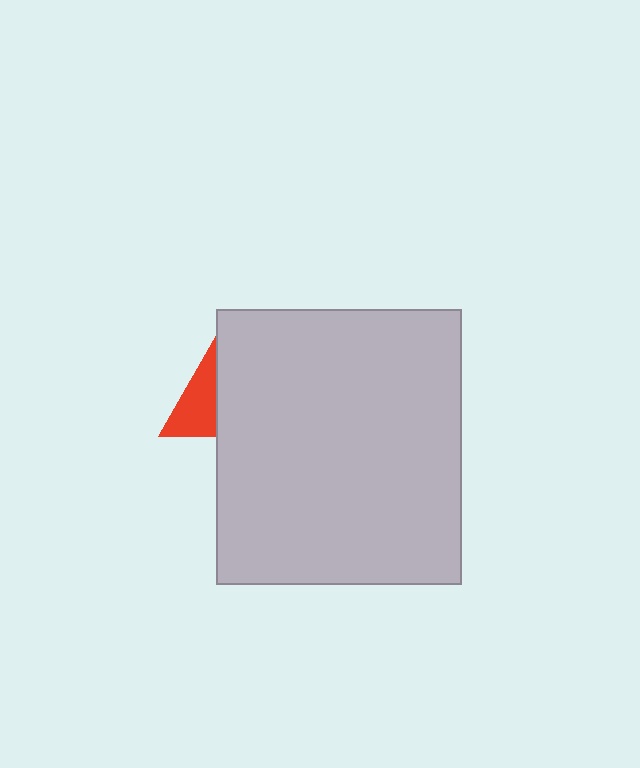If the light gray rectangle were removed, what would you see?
You would see the complete red triangle.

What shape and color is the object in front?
The object in front is a light gray rectangle.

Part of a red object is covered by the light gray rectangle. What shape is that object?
It is a triangle.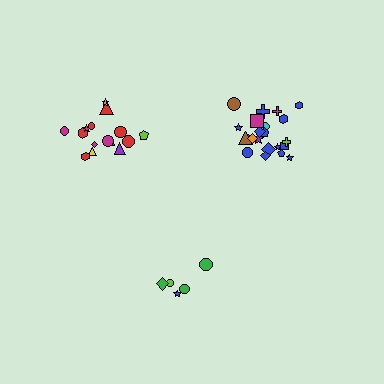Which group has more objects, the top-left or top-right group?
The top-right group.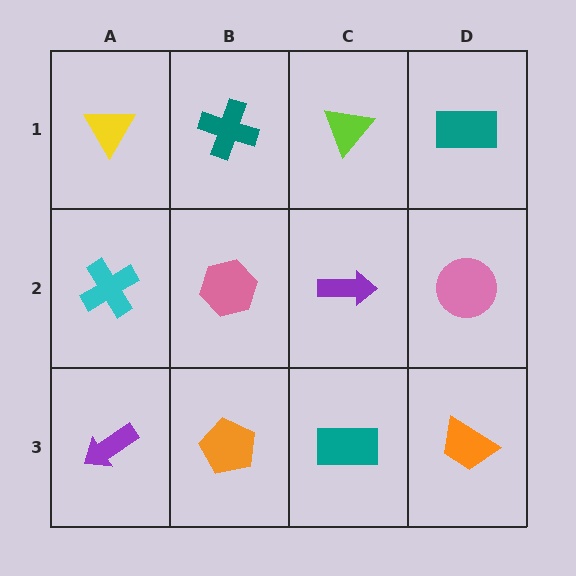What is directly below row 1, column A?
A cyan cross.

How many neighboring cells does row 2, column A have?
3.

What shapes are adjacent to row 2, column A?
A yellow triangle (row 1, column A), a purple arrow (row 3, column A), a pink hexagon (row 2, column B).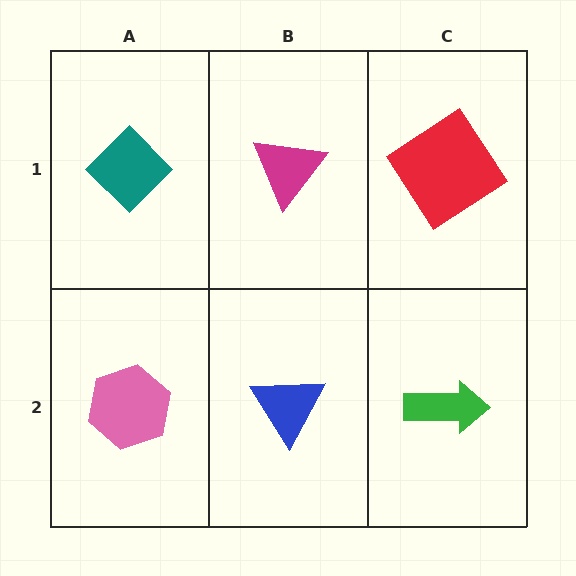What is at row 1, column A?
A teal diamond.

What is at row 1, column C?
A red diamond.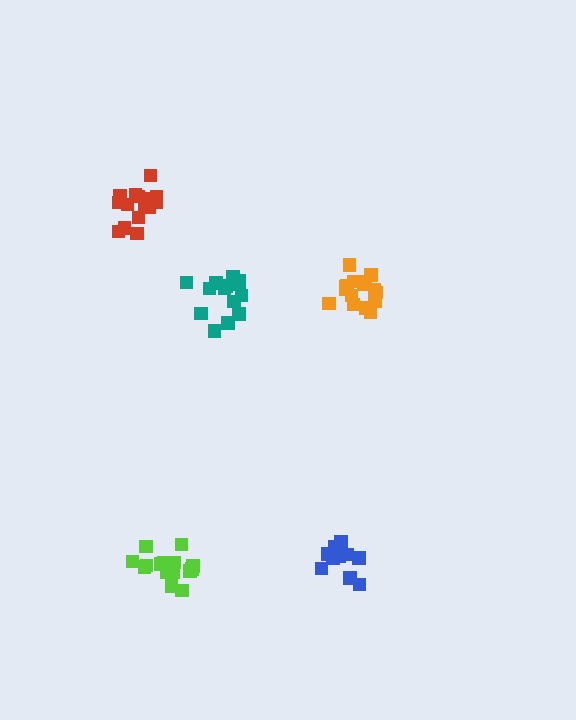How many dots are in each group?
Group 1: 16 dots, Group 2: 15 dots, Group 3: 11 dots, Group 4: 16 dots, Group 5: 16 dots (74 total).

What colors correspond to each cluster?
The clusters are colored: red, teal, blue, orange, lime.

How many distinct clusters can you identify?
There are 5 distinct clusters.